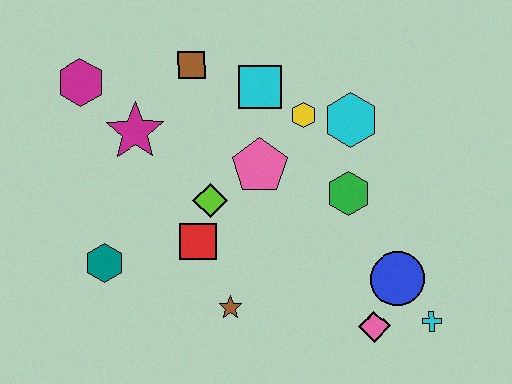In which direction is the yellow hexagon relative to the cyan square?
The yellow hexagon is to the right of the cyan square.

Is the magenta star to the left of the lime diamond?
Yes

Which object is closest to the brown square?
The cyan square is closest to the brown square.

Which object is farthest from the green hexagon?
The magenta hexagon is farthest from the green hexagon.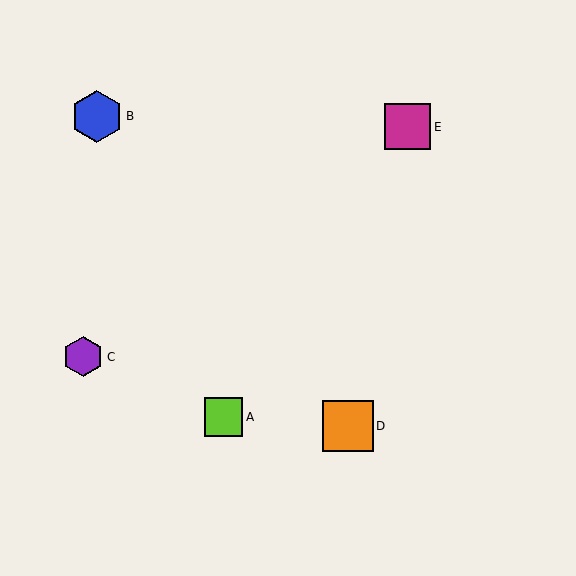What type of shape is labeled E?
Shape E is a magenta square.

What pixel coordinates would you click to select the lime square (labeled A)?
Click at (224, 417) to select the lime square A.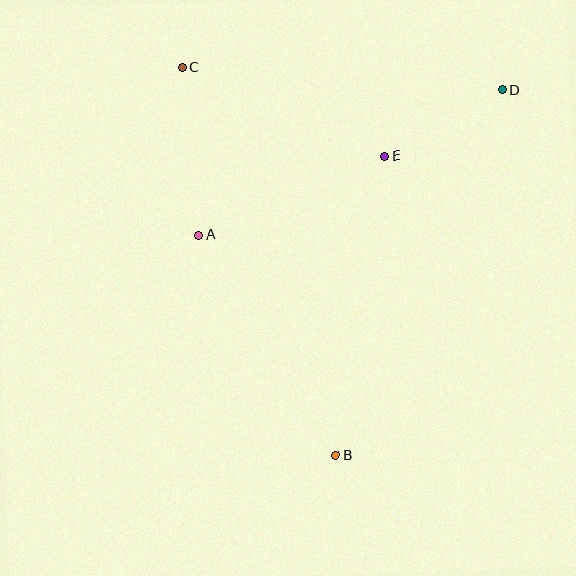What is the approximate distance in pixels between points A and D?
The distance between A and D is approximately 336 pixels.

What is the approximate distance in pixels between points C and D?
The distance between C and D is approximately 321 pixels.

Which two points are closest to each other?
Points D and E are closest to each other.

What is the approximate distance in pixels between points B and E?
The distance between B and E is approximately 303 pixels.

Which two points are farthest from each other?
Points B and C are farthest from each other.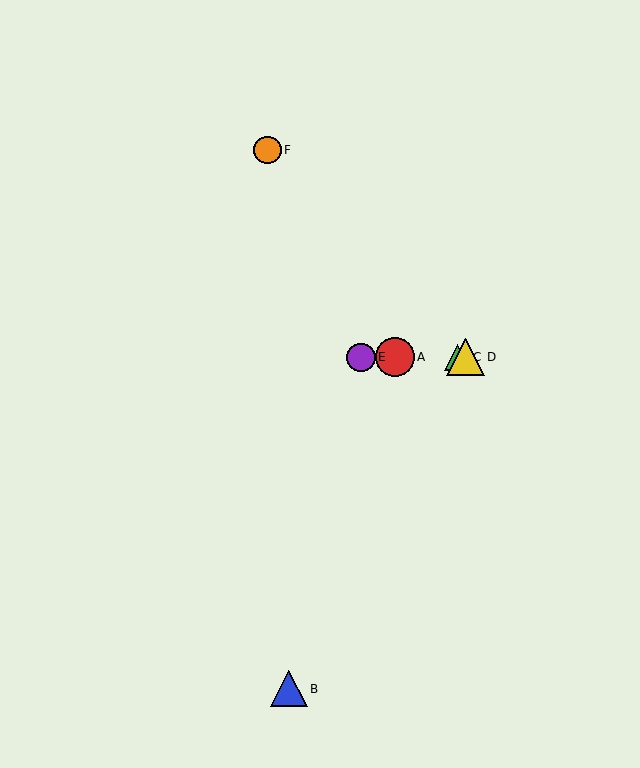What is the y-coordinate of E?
Object E is at y≈357.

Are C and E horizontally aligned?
Yes, both are at y≈357.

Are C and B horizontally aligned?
No, C is at y≈357 and B is at y≈689.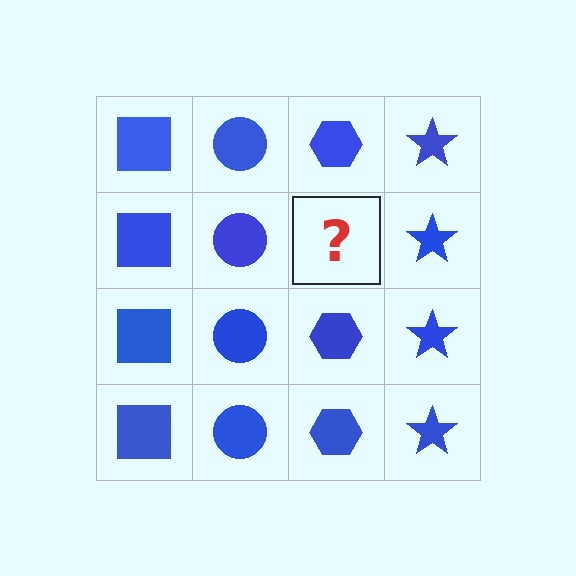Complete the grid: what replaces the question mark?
The question mark should be replaced with a blue hexagon.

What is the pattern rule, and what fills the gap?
The rule is that each column has a consistent shape. The gap should be filled with a blue hexagon.